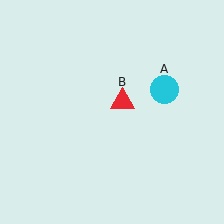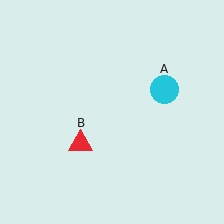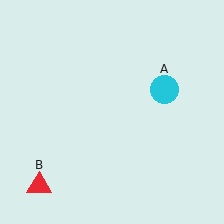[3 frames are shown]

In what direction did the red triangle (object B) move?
The red triangle (object B) moved down and to the left.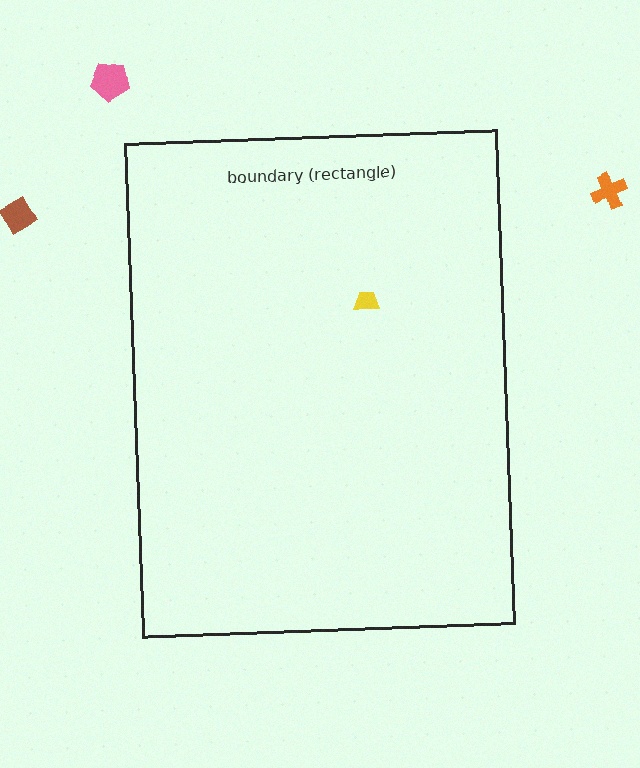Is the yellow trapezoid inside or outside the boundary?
Inside.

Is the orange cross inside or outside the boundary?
Outside.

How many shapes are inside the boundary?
1 inside, 3 outside.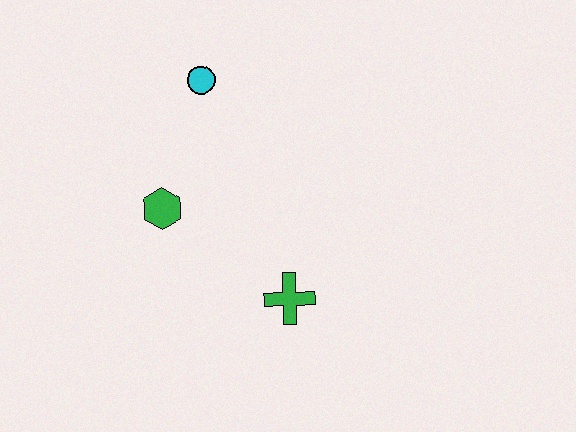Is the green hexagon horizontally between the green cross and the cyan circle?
No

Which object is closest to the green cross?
The green hexagon is closest to the green cross.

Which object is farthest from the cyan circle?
The green cross is farthest from the cyan circle.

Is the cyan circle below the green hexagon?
No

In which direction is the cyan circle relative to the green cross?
The cyan circle is above the green cross.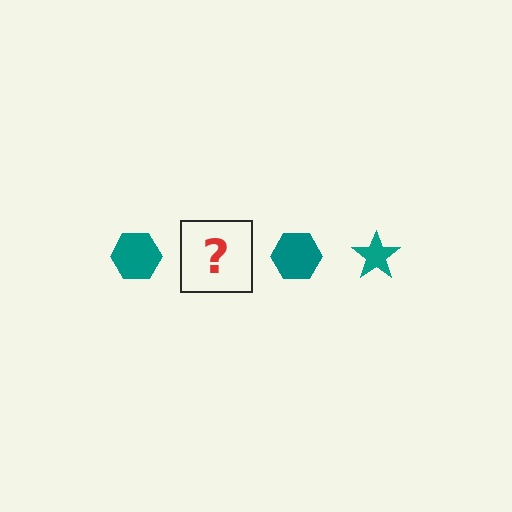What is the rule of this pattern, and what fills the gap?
The rule is that the pattern cycles through hexagon, star shapes in teal. The gap should be filled with a teal star.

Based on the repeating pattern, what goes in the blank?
The blank should be a teal star.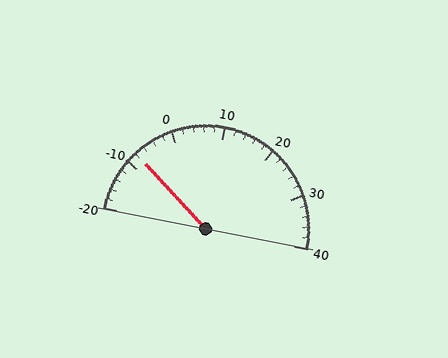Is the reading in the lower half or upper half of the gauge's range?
The reading is in the lower half of the range (-20 to 40).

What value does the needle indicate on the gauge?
The needle indicates approximately -8.